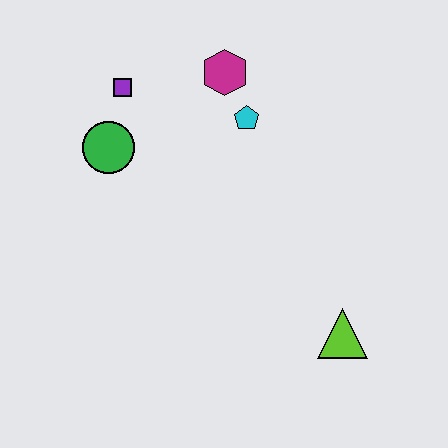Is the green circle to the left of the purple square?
Yes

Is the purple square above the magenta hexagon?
No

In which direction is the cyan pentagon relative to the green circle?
The cyan pentagon is to the right of the green circle.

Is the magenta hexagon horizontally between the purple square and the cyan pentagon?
Yes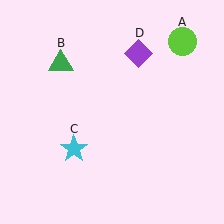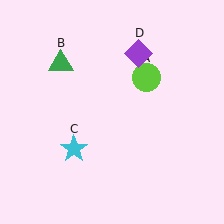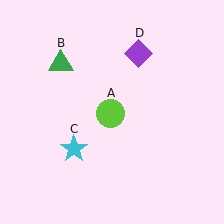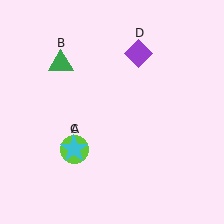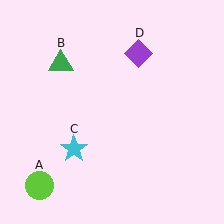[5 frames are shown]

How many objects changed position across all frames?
1 object changed position: lime circle (object A).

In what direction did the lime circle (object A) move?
The lime circle (object A) moved down and to the left.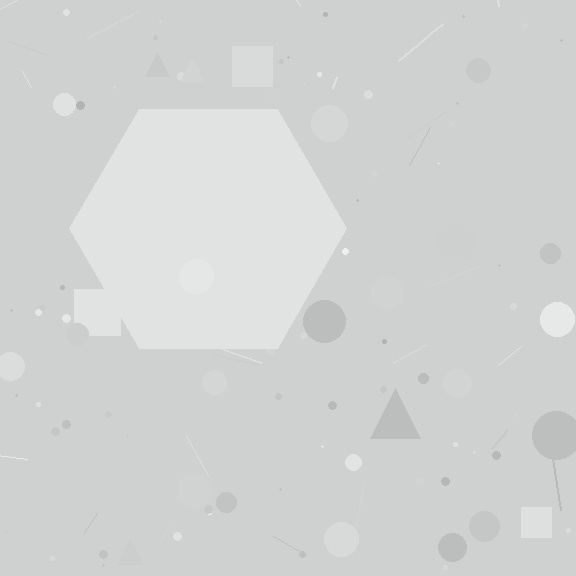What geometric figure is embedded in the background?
A hexagon is embedded in the background.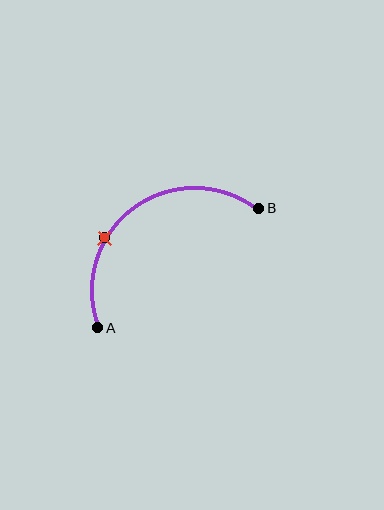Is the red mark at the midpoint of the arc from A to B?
No. The red mark lies on the arc but is closer to endpoint A. The arc midpoint would be at the point on the curve equidistant along the arc from both A and B.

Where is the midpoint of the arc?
The arc midpoint is the point on the curve farthest from the straight line joining A and B. It sits above and to the left of that line.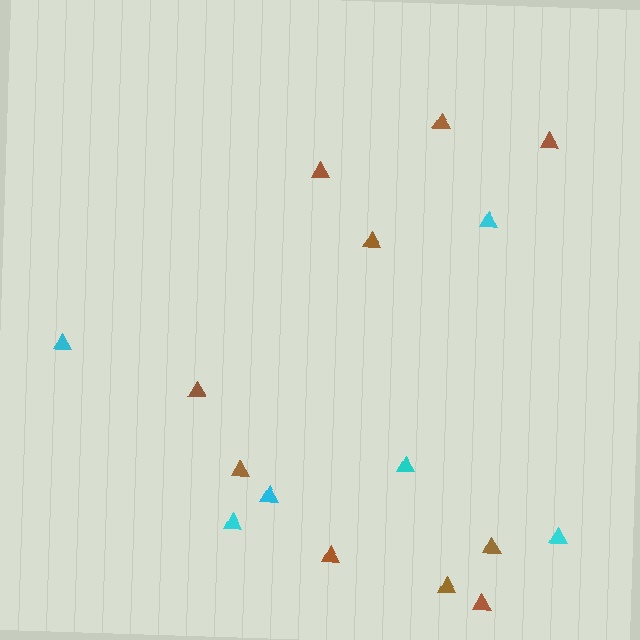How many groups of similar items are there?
There are 2 groups: one group of cyan triangles (6) and one group of brown triangles (10).